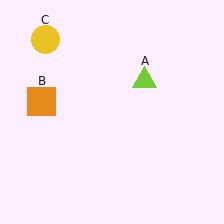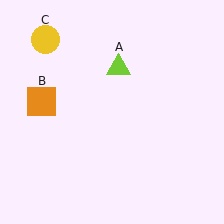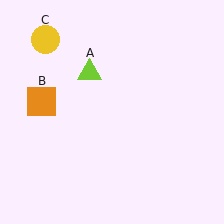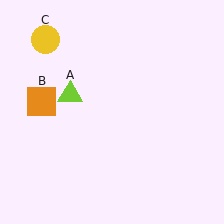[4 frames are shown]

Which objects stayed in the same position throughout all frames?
Orange square (object B) and yellow circle (object C) remained stationary.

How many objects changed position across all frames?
1 object changed position: lime triangle (object A).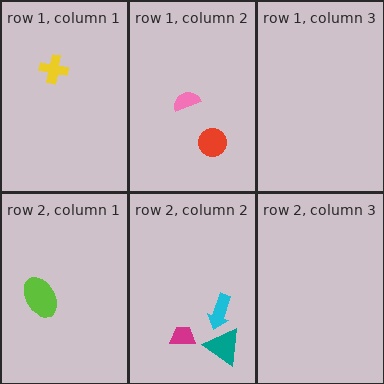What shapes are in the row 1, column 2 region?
The pink semicircle, the red circle.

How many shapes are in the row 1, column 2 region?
2.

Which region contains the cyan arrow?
The row 2, column 2 region.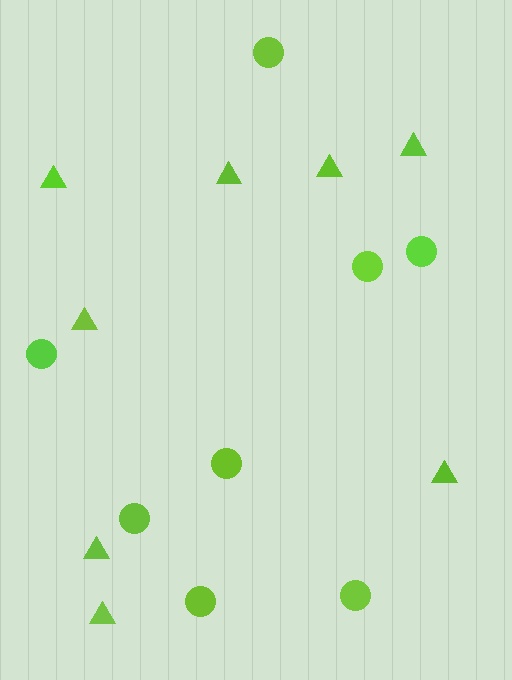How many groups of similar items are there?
There are 2 groups: one group of triangles (8) and one group of circles (8).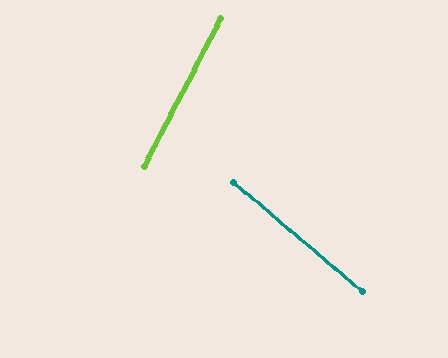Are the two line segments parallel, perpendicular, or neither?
Neither parallel nor perpendicular — they differ by about 77°.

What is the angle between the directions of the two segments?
Approximately 77 degrees.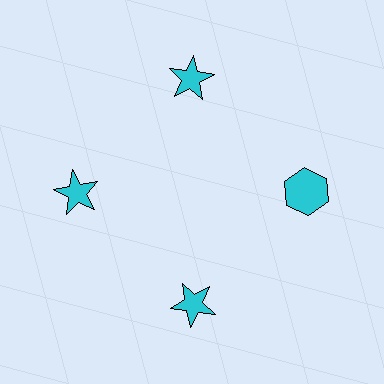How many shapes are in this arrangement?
There are 4 shapes arranged in a ring pattern.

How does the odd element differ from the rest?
It has a different shape: hexagon instead of star.